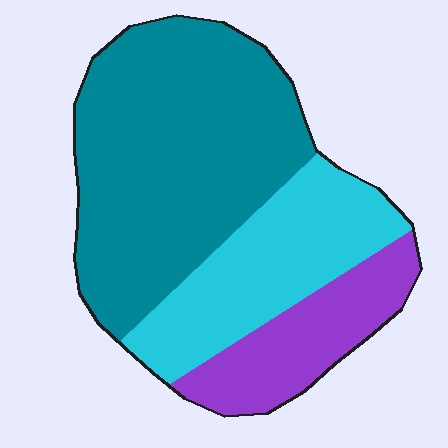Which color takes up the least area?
Purple, at roughly 20%.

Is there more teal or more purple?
Teal.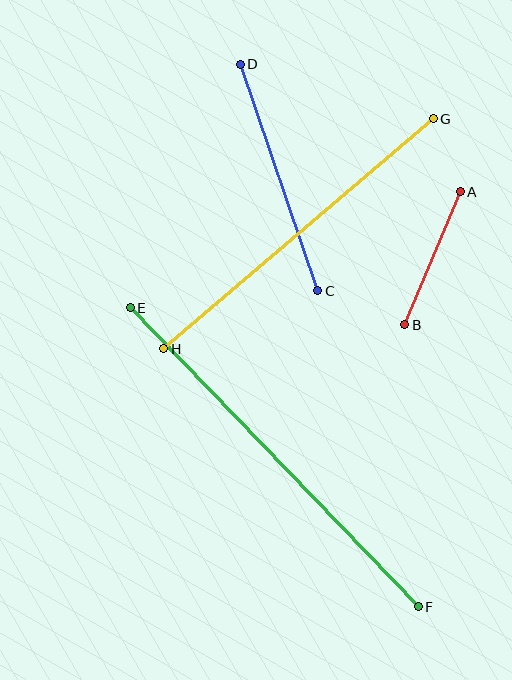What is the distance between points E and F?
The distance is approximately 415 pixels.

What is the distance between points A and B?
The distance is approximately 144 pixels.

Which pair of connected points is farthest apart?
Points E and F are farthest apart.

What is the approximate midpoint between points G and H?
The midpoint is at approximately (298, 234) pixels.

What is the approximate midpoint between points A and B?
The midpoint is at approximately (432, 258) pixels.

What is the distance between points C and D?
The distance is approximately 239 pixels.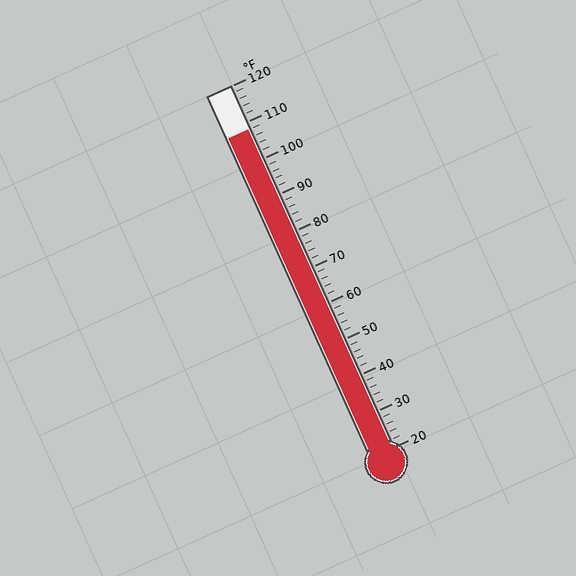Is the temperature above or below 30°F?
The temperature is above 30°F.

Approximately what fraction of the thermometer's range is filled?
The thermometer is filled to approximately 90% of its range.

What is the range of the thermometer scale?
The thermometer scale ranges from 20°F to 120°F.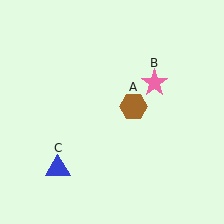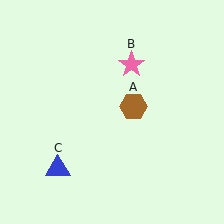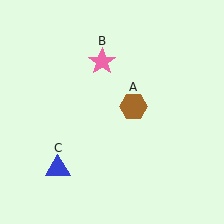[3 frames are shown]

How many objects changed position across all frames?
1 object changed position: pink star (object B).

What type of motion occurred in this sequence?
The pink star (object B) rotated counterclockwise around the center of the scene.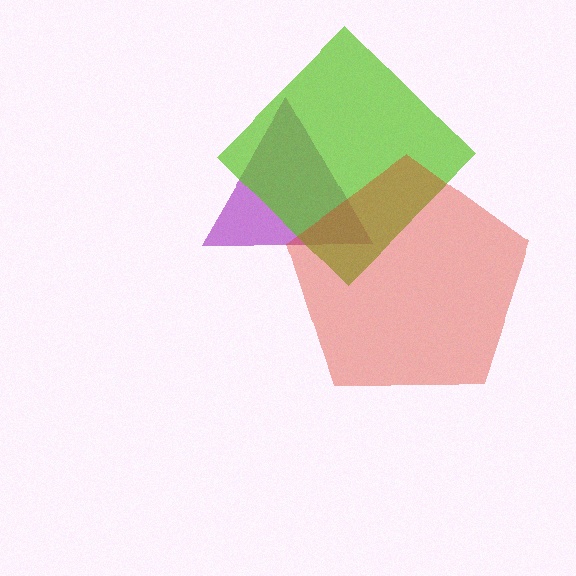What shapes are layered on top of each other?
The layered shapes are: a purple triangle, a lime diamond, a red pentagon.